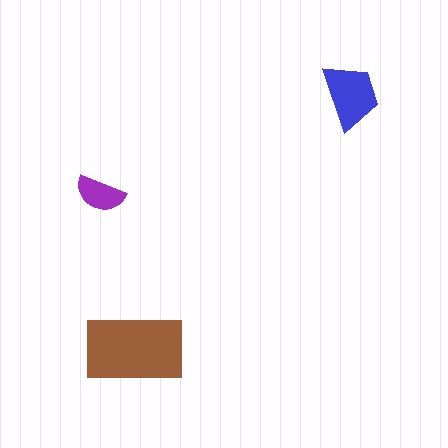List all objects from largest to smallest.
The brown rectangle, the blue trapezoid, the purple semicircle.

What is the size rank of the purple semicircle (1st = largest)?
3rd.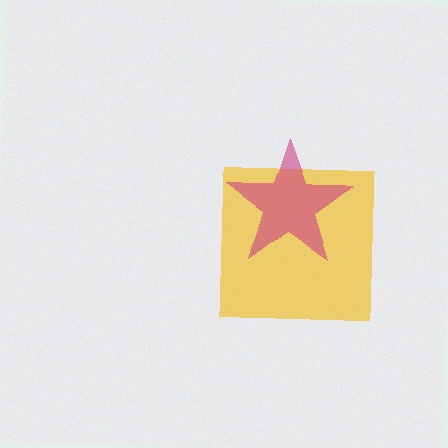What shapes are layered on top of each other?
The layered shapes are: a yellow square, a magenta star.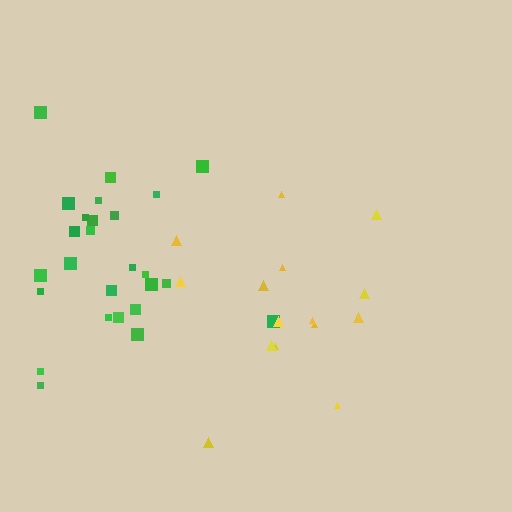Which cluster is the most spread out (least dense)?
Yellow.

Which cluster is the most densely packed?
Green.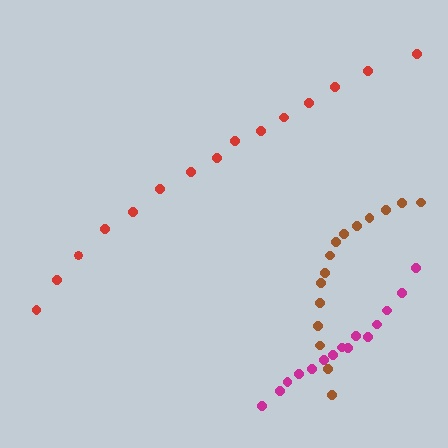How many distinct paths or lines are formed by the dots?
There are 3 distinct paths.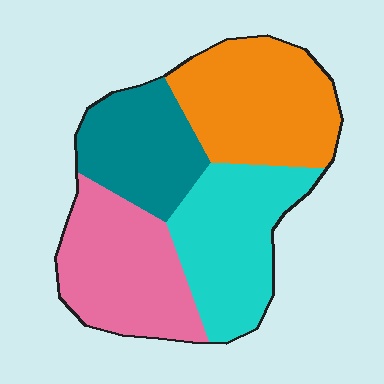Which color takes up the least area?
Teal, at roughly 20%.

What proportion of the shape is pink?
Pink covers 26% of the shape.